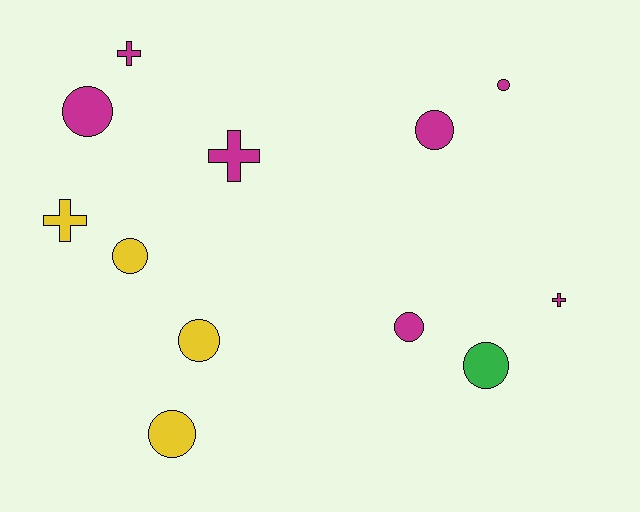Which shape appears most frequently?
Circle, with 8 objects.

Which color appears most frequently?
Magenta, with 7 objects.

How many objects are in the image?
There are 12 objects.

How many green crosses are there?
There are no green crosses.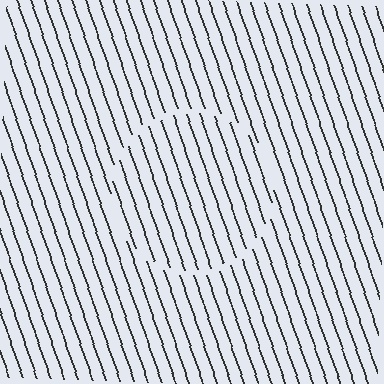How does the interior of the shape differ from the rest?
The interior of the shape contains the same grating, shifted by half a period — the contour is defined by the phase discontinuity where line-ends from the inner and outer gratings abut.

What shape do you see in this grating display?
An illusory circle. The interior of the shape contains the same grating, shifted by half a period — the contour is defined by the phase discontinuity where line-ends from the inner and outer gratings abut.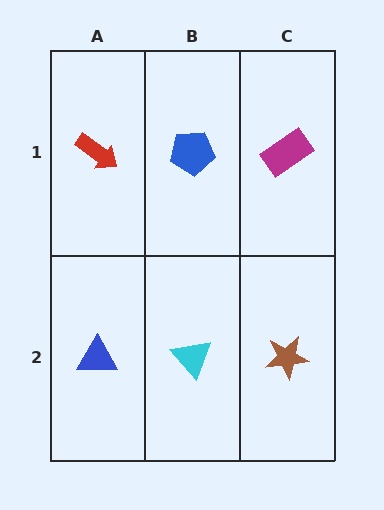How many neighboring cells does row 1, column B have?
3.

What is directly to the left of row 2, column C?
A cyan triangle.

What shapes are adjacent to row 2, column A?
A red arrow (row 1, column A), a cyan triangle (row 2, column B).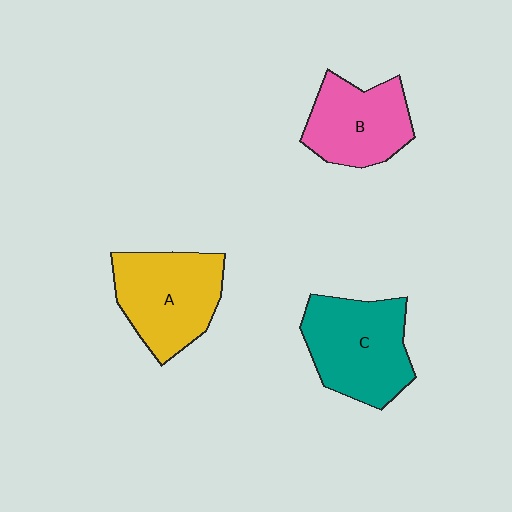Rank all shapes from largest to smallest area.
From largest to smallest: C (teal), A (yellow), B (pink).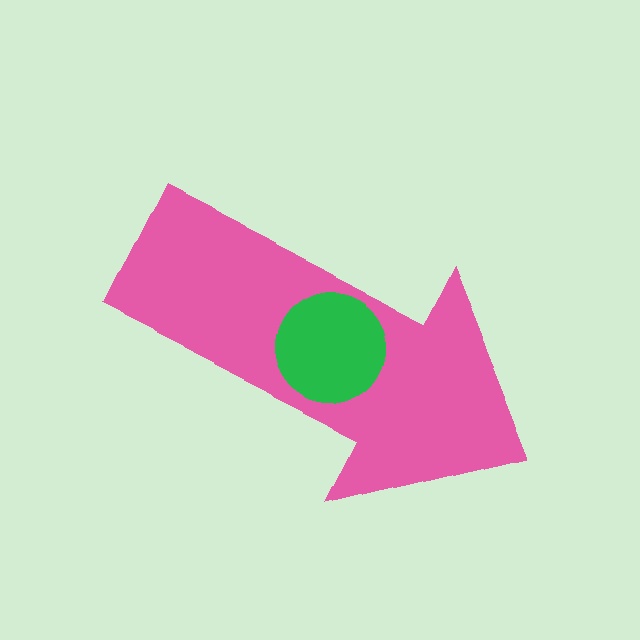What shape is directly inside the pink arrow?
The green circle.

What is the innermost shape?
The green circle.